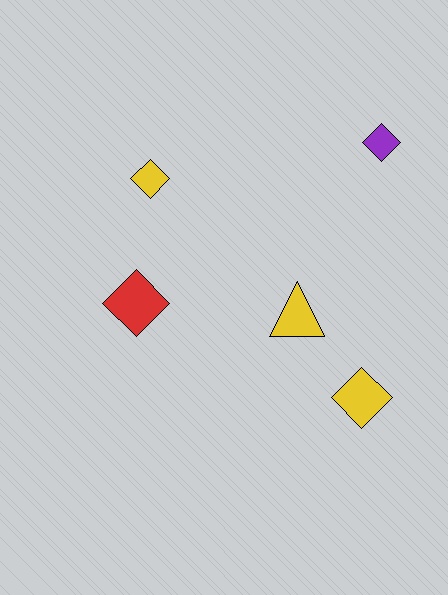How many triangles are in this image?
There is 1 triangle.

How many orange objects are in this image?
There are no orange objects.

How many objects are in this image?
There are 5 objects.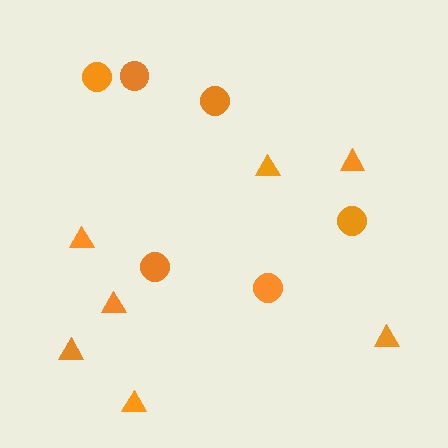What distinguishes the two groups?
There are 2 groups: one group of triangles (7) and one group of circles (6).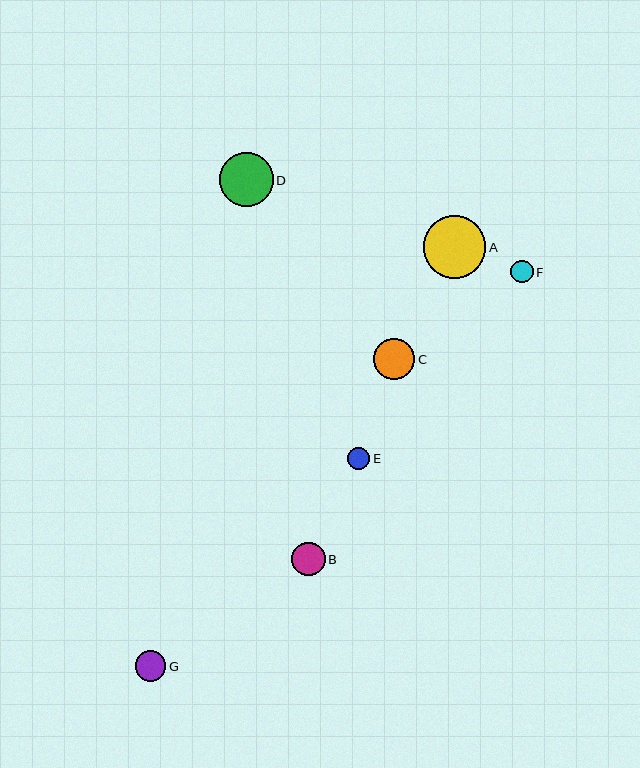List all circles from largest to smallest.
From largest to smallest: A, D, C, B, G, F, E.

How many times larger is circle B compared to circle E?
Circle B is approximately 1.5 times the size of circle E.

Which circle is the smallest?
Circle E is the smallest with a size of approximately 22 pixels.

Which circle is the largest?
Circle A is the largest with a size of approximately 63 pixels.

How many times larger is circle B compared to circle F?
Circle B is approximately 1.5 times the size of circle F.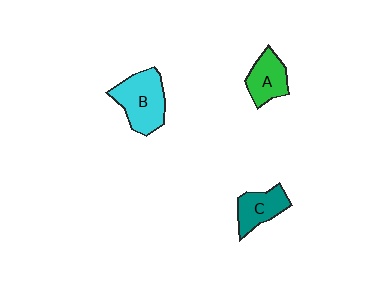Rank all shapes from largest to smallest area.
From largest to smallest: B (cyan), A (green), C (teal).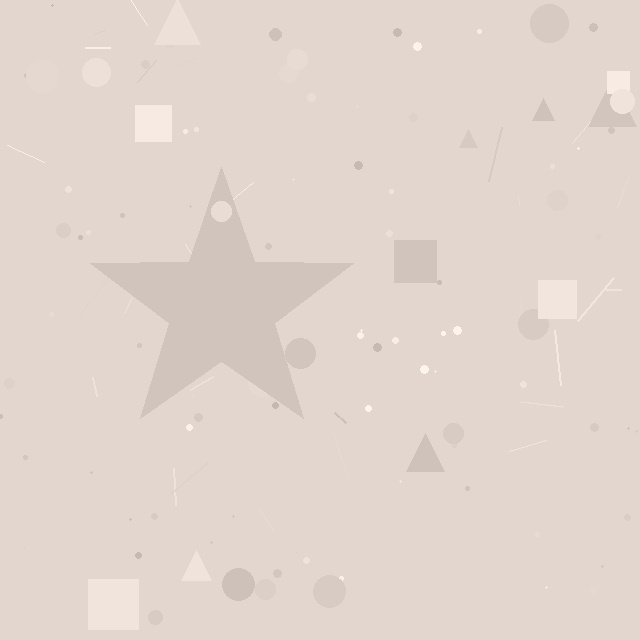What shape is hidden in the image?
A star is hidden in the image.